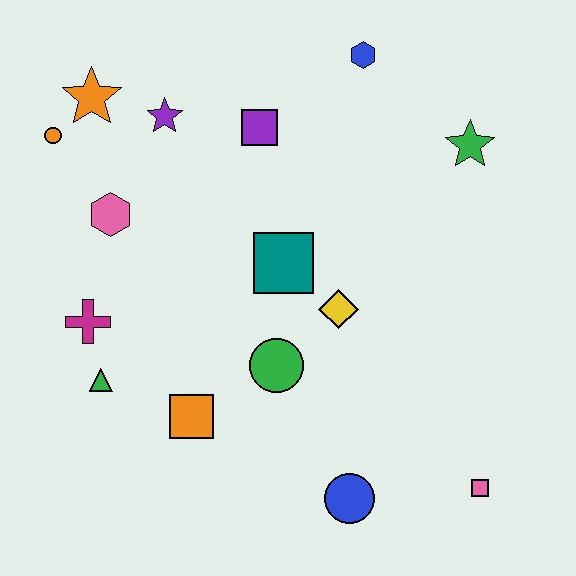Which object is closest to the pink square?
The blue circle is closest to the pink square.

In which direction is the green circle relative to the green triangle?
The green circle is to the right of the green triangle.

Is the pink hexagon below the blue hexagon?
Yes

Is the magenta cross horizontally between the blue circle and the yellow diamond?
No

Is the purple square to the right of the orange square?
Yes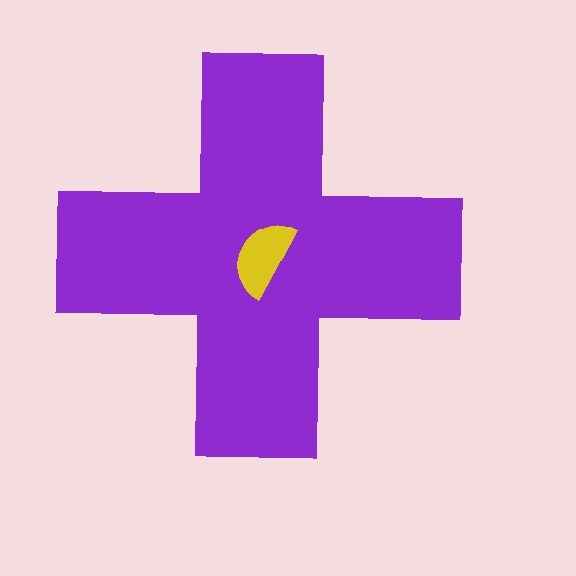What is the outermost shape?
The purple cross.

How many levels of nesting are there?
2.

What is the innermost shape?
The yellow semicircle.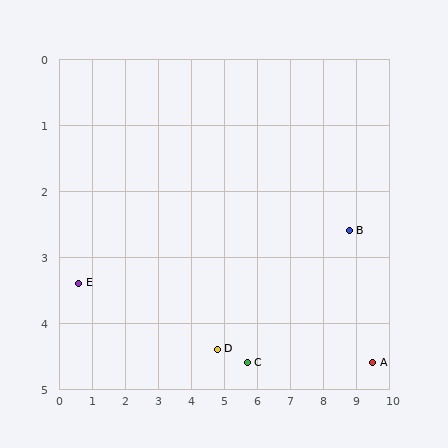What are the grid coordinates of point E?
Point E is at approximately (0.6, 3.4).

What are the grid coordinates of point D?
Point D is at approximately (4.8, 4.4).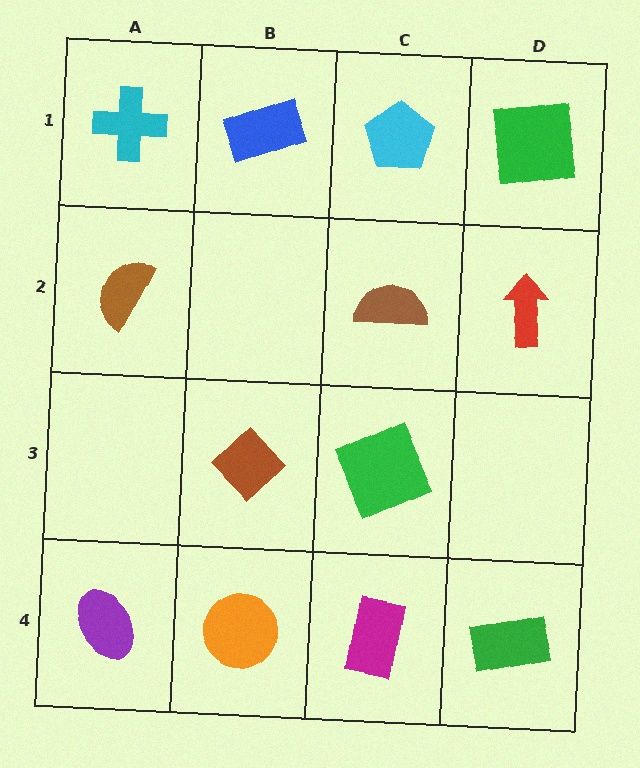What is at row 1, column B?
A blue rectangle.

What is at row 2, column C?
A brown semicircle.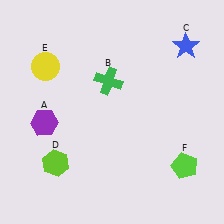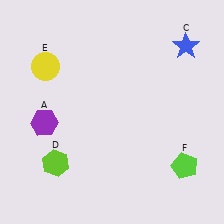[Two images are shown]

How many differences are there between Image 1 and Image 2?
There is 1 difference between the two images.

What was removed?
The green cross (B) was removed in Image 2.